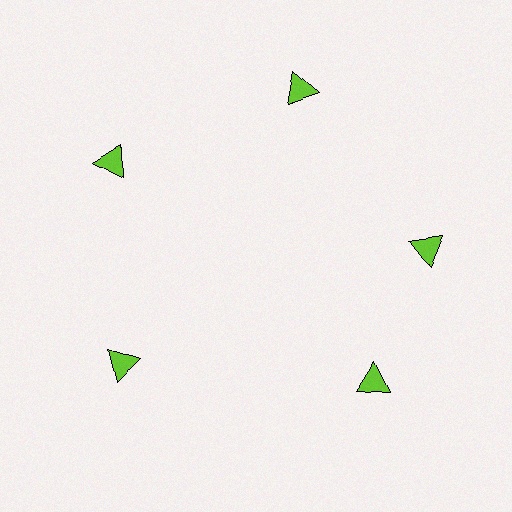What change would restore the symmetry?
The symmetry would be restored by rotating it back into even spacing with its neighbors so that all 5 triangles sit at equal angles and equal distance from the center.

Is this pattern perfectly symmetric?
No. The 5 lime triangles are arranged in a ring, but one element near the 5 o'clock position is rotated out of alignment along the ring, breaking the 5-fold rotational symmetry.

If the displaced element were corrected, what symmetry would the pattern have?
It would have 5-fold rotational symmetry — the pattern would map onto itself every 72 degrees.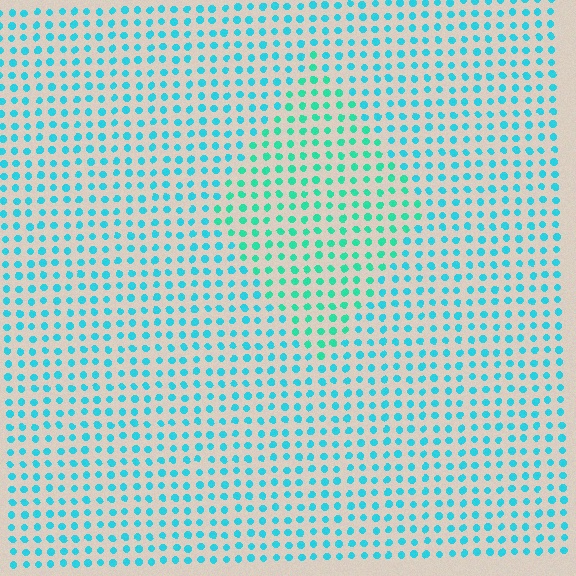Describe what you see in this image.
The image is filled with small cyan elements in a uniform arrangement. A diamond-shaped region is visible where the elements are tinted to a slightly different hue, forming a subtle color boundary.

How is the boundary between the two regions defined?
The boundary is defined purely by a slight shift in hue (about 26 degrees). Spacing, size, and orientation are identical on both sides.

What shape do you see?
I see a diamond.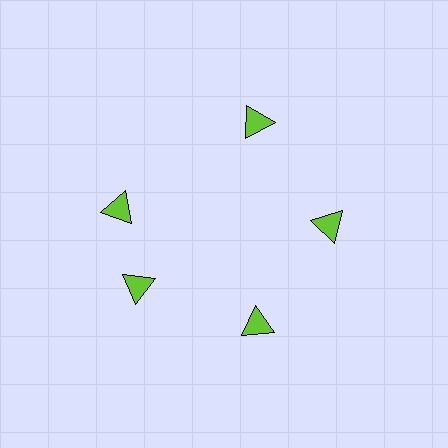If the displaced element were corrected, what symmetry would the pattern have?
It would have 5-fold rotational symmetry — the pattern would map onto itself every 72 degrees.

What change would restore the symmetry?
The symmetry would be restored by rotating it back into even spacing with its neighbors so that all 5 triangles sit at equal angles and equal distance from the center.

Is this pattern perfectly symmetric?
No. The 5 lime triangles are arranged in a ring, but one element near the 10 o'clock position is rotated out of alignment along the ring, breaking the 5-fold rotational symmetry.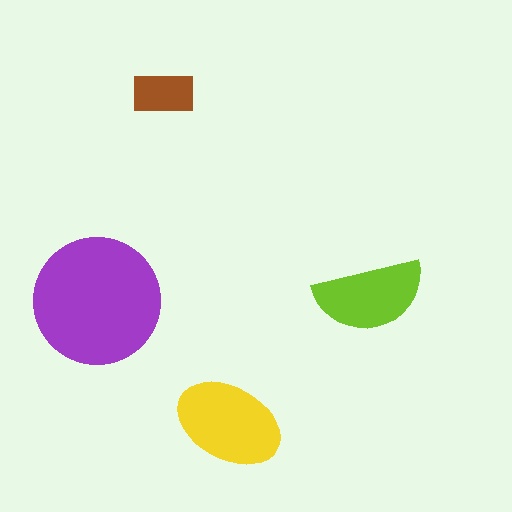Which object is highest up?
The brown rectangle is topmost.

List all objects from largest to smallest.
The purple circle, the yellow ellipse, the lime semicircle, the brown rectangle.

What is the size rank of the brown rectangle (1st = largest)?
4th.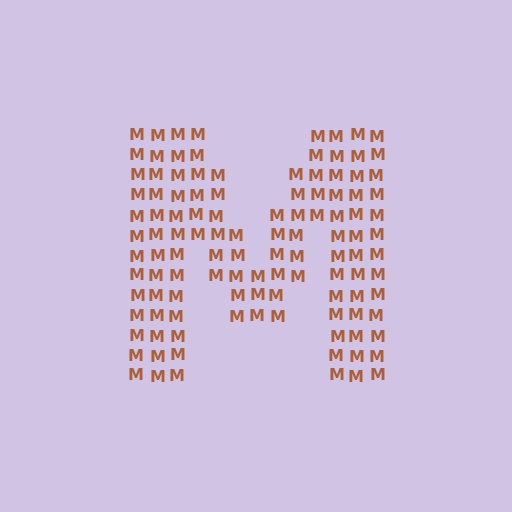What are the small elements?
The small elements are letter M's.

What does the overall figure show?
The overall figure shows the letter M.